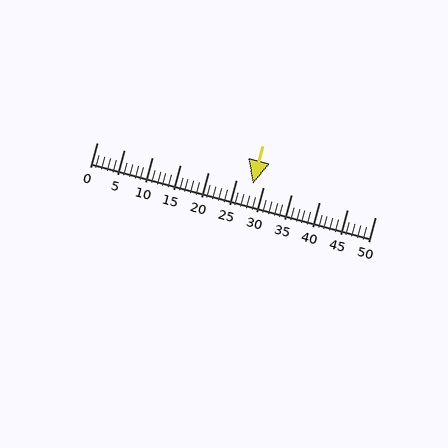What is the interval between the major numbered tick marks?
The major tick marks are spaced 5 units apart.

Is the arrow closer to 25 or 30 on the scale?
The arrow is closer to 30.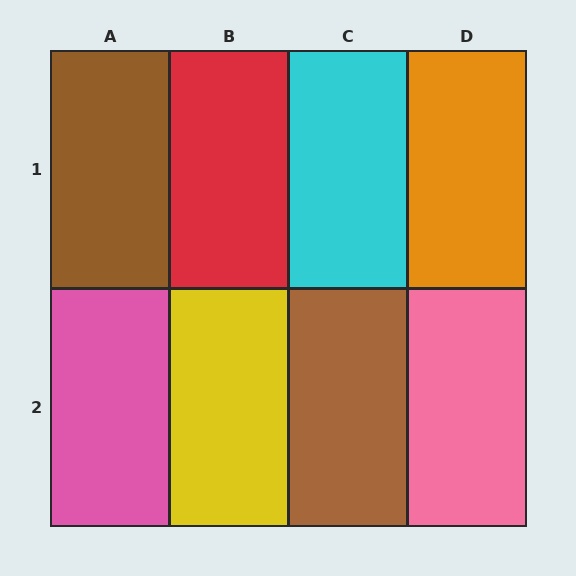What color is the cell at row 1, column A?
Brown.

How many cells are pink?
2 cells are pink.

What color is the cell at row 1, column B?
Red.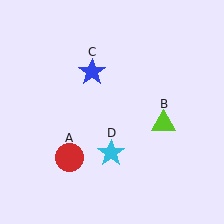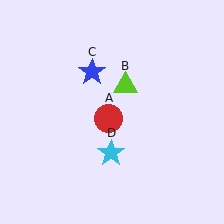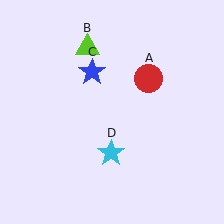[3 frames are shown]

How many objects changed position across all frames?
2 objects changed position: red circle (object A), lime triangle (object B).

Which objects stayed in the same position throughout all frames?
Blue star (object C) and cyan star (object D) remained stationary.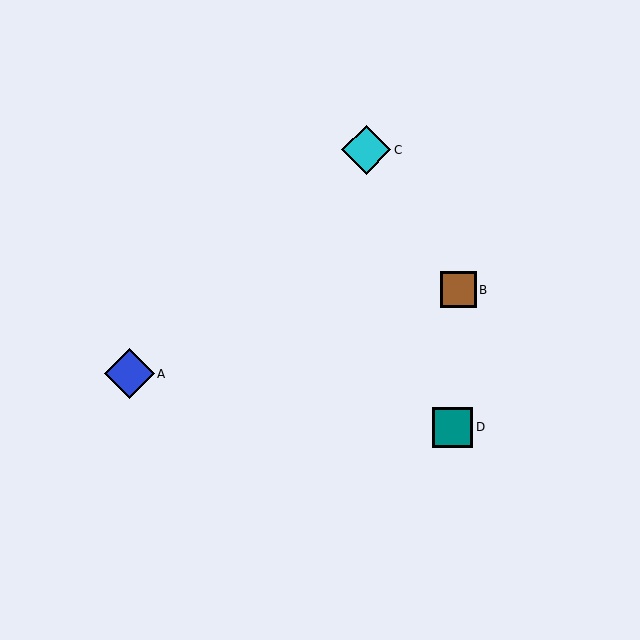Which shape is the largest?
The blue diamond (labeled A) is the largest.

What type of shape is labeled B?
Shape B is a brown square.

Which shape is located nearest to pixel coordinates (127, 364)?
The blue diamond (labeled A) at (129, 374) is nearest to that location.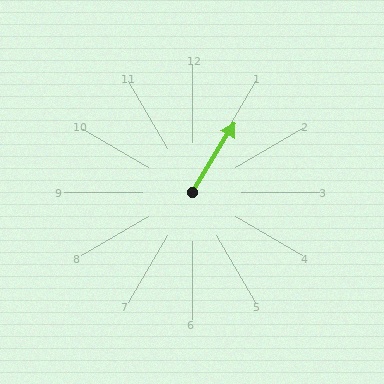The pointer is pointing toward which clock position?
Roughly 1 o'clock.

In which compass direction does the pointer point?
Northeast.